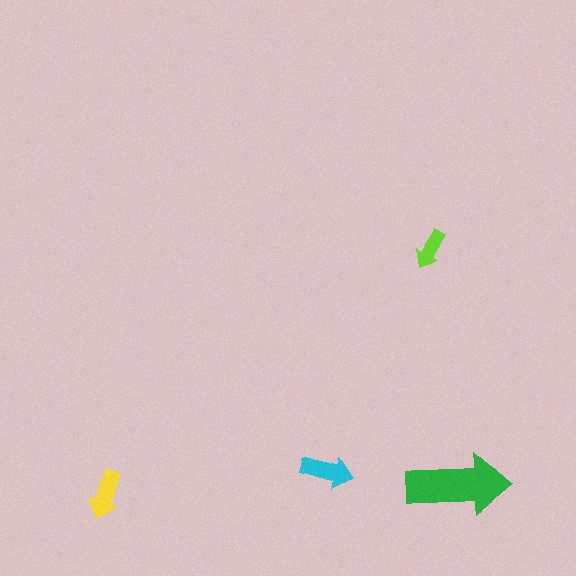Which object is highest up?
The lime arrow is topmost.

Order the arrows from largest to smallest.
the green one, the cyan one, the yellow one, the lime one.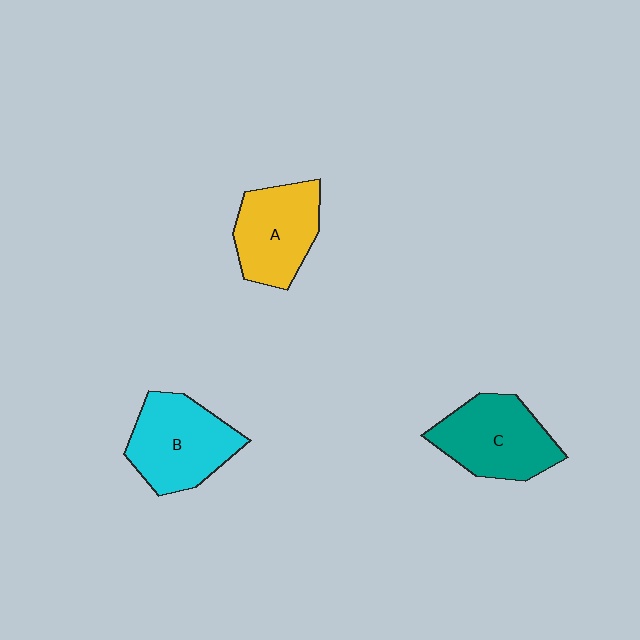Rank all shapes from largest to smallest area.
From largest to smallest: B (cyan), C (teal), A (yellow).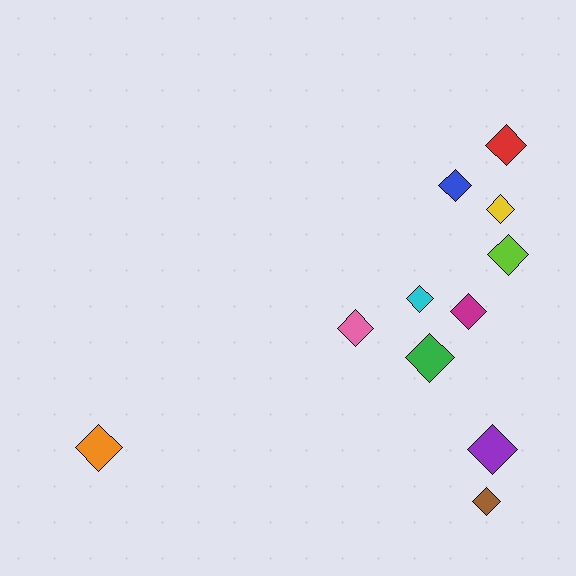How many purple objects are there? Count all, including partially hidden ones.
There is 1 purple object.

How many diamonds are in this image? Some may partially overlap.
There are 11 diamonds.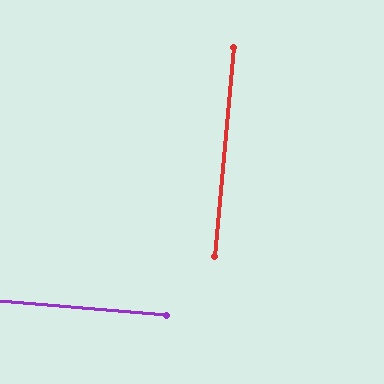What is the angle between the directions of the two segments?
Approximately 89 degrees.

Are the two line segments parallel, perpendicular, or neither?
Perpendicular — they meet at approximately 89°.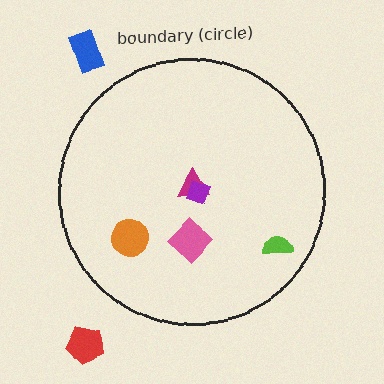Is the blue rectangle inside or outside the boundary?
Outside.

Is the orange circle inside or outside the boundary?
Inside.